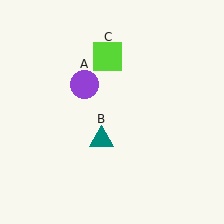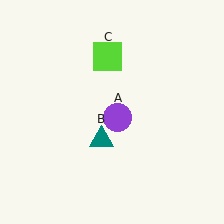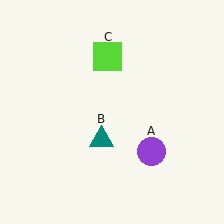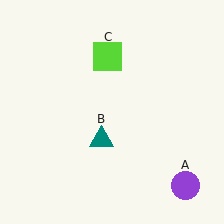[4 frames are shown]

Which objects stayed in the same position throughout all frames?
Teal triangle (object B) and lime square (object C) remained stationary.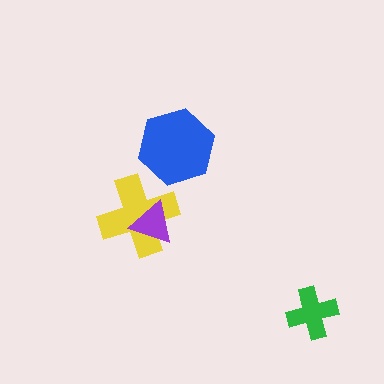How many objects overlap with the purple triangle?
1 object overlaps with the purple triangle.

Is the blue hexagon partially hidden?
No, no other shape covers it.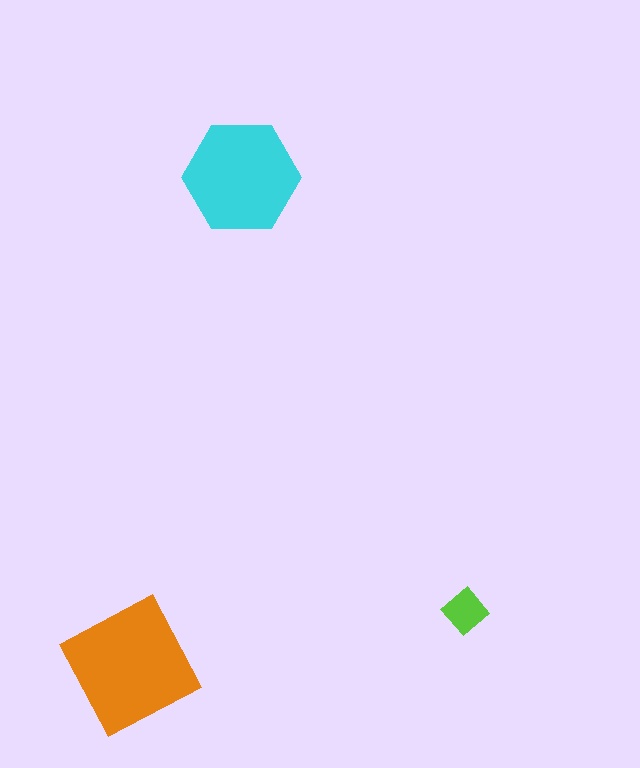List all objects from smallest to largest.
The lime diamond, the cyan hexagon, the orange square.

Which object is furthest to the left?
The orange square is leftmost.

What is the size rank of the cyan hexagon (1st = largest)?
2nd.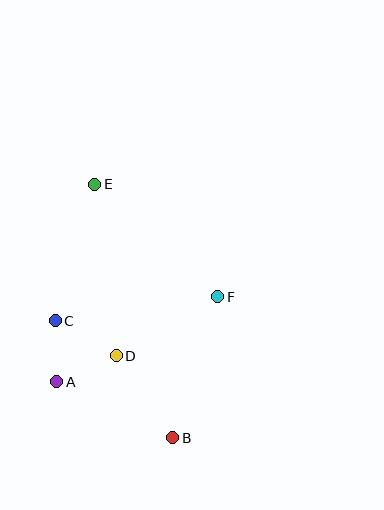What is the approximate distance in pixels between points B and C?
The distance between B and C is approximately 166 pixels.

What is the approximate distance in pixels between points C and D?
The distance between C and D is approximately 70 pixels.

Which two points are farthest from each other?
Points B and E are farthest from each other.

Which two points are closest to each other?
Points A and C are closest to each other.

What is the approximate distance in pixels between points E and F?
The distance between E and F is approximately 167 pixels.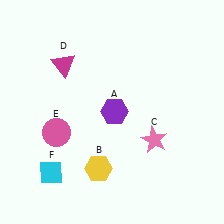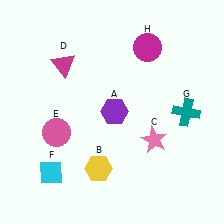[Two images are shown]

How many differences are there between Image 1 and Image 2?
There are 2 differences between the two images.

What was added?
A teal cross (G), a magenta circle (H) were added in Image 2.